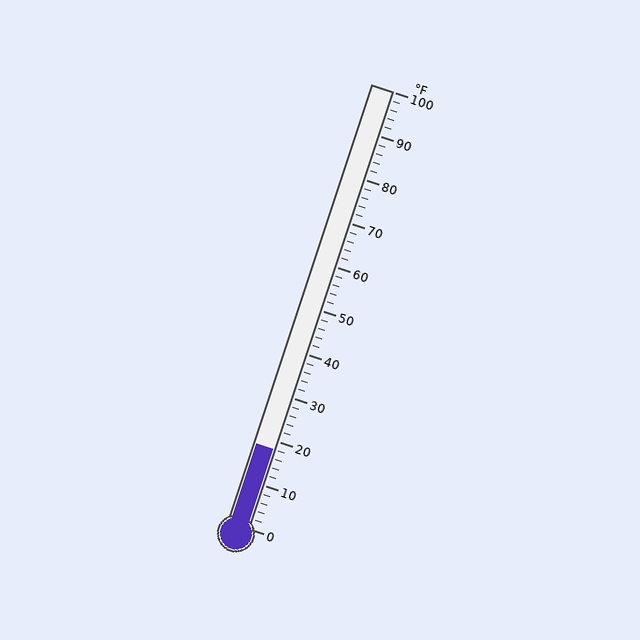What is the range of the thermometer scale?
The thermometer scale ranges from 0°F to 100°F.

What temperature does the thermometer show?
The thermometer shows approximately 18°F.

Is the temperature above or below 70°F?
The temperature is below 70°F.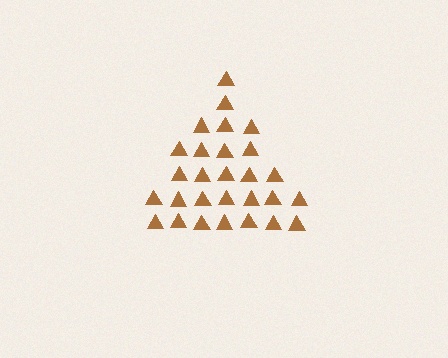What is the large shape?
The large shape is a triangle.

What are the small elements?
The small elements are triangles.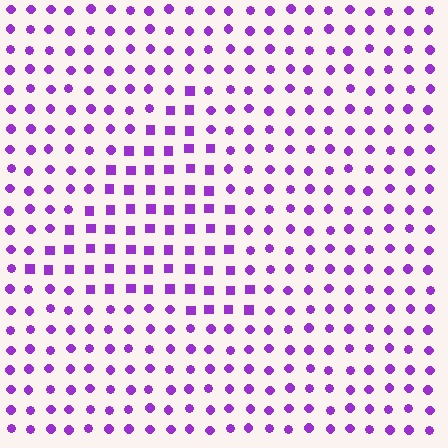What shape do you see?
I see a triangle.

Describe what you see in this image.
The image is filled with small purple elements arranged in a uniform grid. A triangle-shaped region contains squares, while the surrounding area contains circles. The boundary is defined purely by the change in element shape.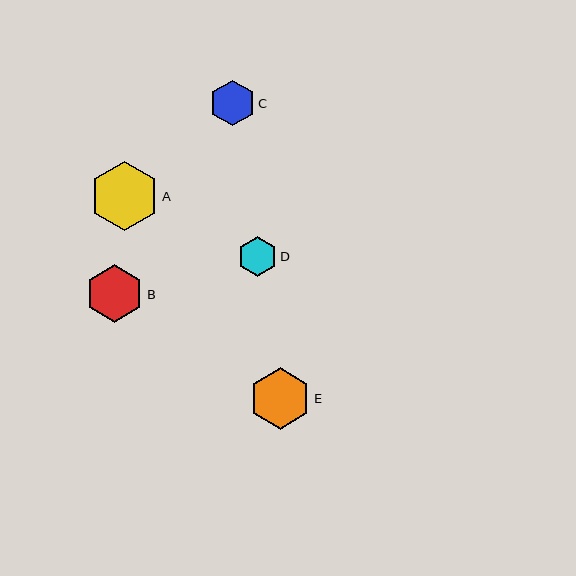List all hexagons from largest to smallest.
From largest to smallest: A, E, B, C, D.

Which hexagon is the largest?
Hexagon A is the largest with a size of approximately 69 pixels.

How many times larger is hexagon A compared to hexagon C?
Hexagon A is approximately 1.5 times the size of hexagon C.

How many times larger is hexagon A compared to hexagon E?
Hexagon A is approximately 1.1 times the size of hexagon E.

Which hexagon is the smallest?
Hexagon D is the smallest with a size of approximately 39 pixels.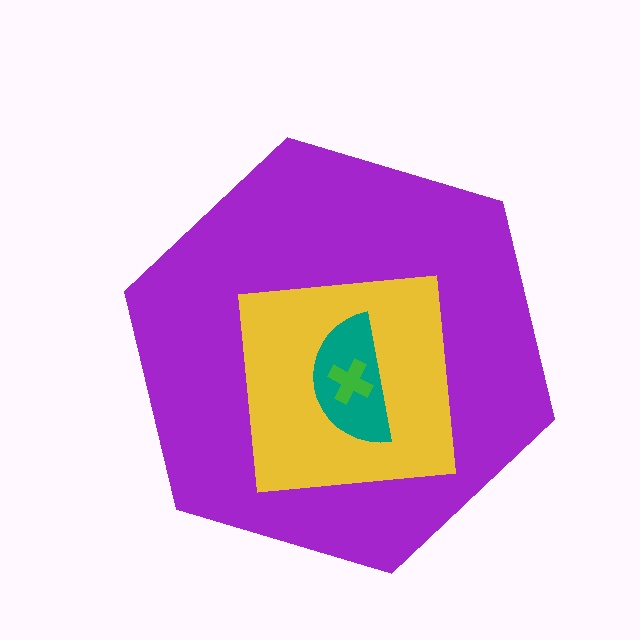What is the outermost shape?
The purple hexagon.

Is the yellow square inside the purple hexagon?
Yes.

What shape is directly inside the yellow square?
The teal semicircle.